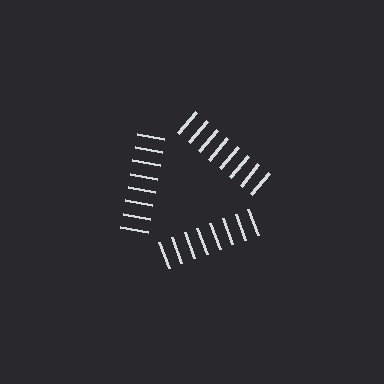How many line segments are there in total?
24 — 8 along each of the 3 edges.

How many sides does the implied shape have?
3 sides — the line-ends trace a triangle.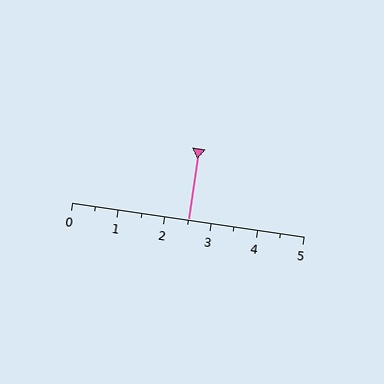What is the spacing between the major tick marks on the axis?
The major ticks are spaced 1 apart.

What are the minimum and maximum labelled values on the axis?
The axis runs from 0 to 5.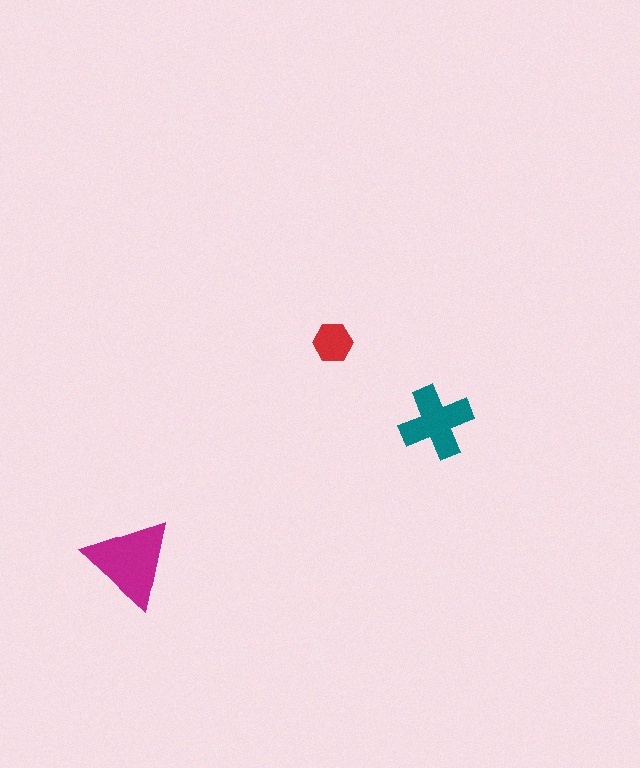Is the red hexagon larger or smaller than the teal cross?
Smaller.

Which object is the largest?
The magenta triangle.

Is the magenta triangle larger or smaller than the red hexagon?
Larger.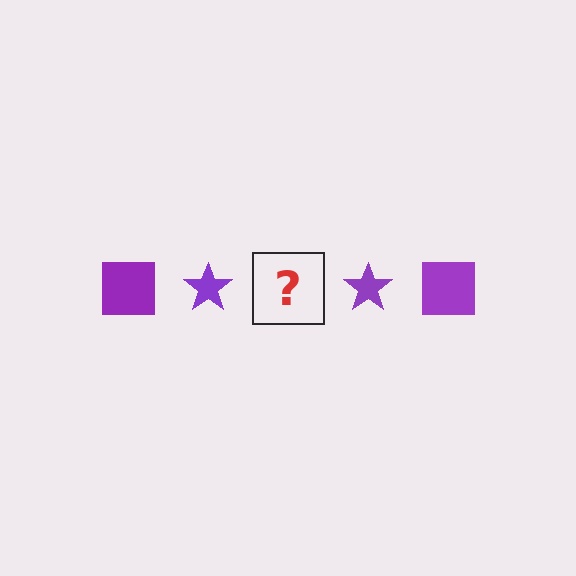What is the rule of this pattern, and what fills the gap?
The rule is that the pattern cycles through square, star shapes in purple. The gap should be filled with a purple square.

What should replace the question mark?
The question mark should be replaced with a purple square.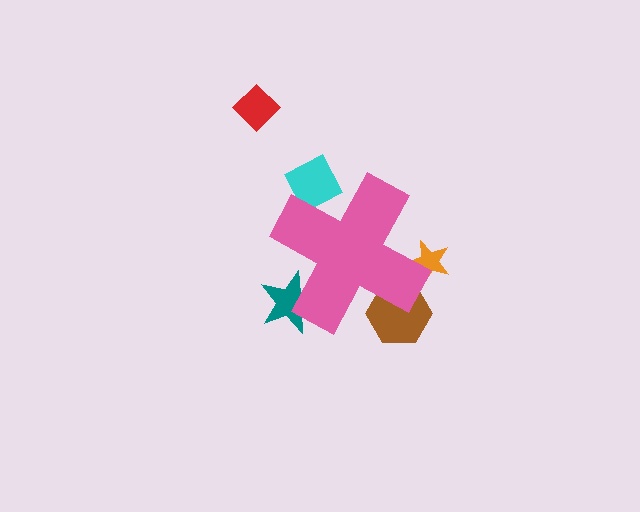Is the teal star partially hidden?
Yes, the teal star is partially hidden behind the pink cross.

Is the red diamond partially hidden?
No, the red diamond is fully visible.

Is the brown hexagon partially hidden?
Yes, the brown hexagon is partially hidden behind the pink cross.